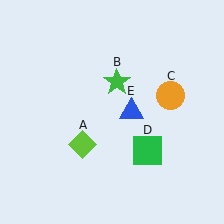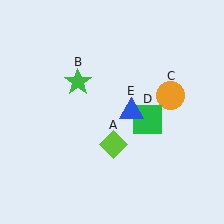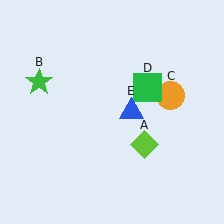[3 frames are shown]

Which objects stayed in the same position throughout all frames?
Orange circle (object C) and blue triangle (object E) remained stationary.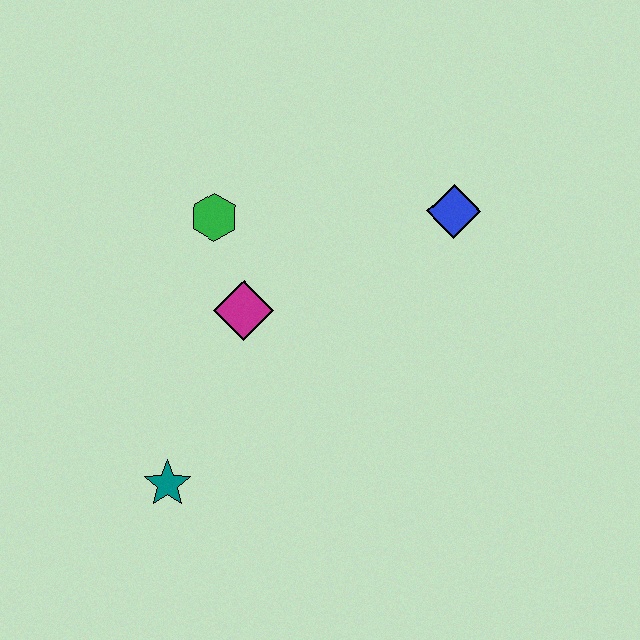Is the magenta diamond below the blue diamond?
Yes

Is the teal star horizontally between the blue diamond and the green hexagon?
No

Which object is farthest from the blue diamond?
The teal star is farthest from the blue diamond.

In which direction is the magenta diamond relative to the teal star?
The magenta diamond is above the teal star.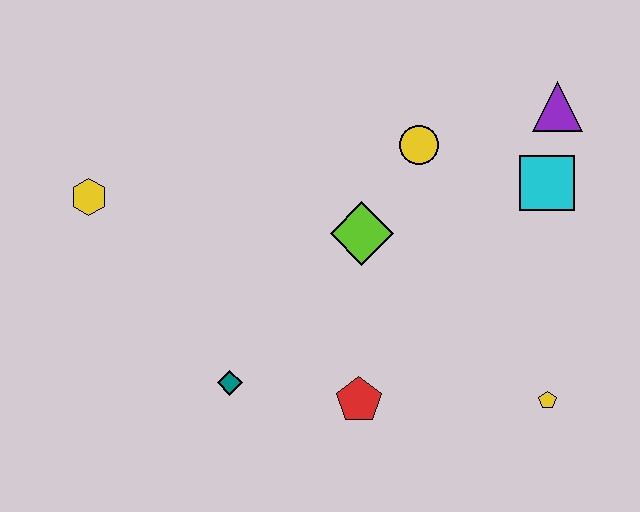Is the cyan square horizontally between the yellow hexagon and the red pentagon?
No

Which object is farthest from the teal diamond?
The purple triangle is farthest from the teal diamond.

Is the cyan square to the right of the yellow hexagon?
Yes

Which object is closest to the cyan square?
The purple triangle is closest to the cyan square.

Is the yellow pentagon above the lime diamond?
No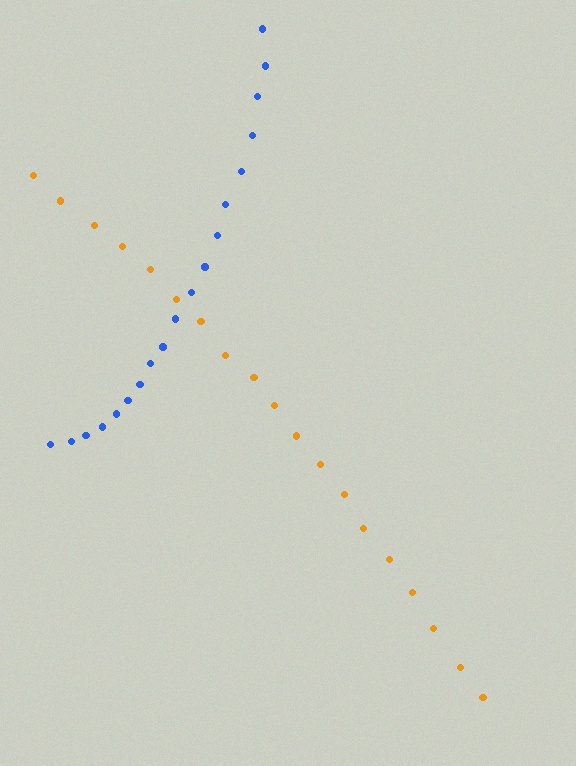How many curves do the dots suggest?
There are 2 distinct paths.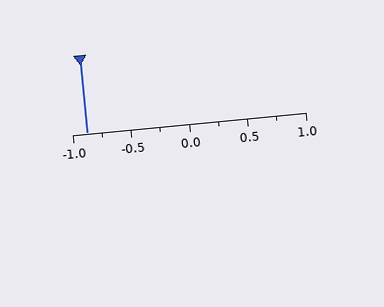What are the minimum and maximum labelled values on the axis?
The axis runs from -1.0 to 1.0.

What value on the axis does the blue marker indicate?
The marker indicates approximately -0.88.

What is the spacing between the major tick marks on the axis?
The major ticks are spaced 0.5 apart.